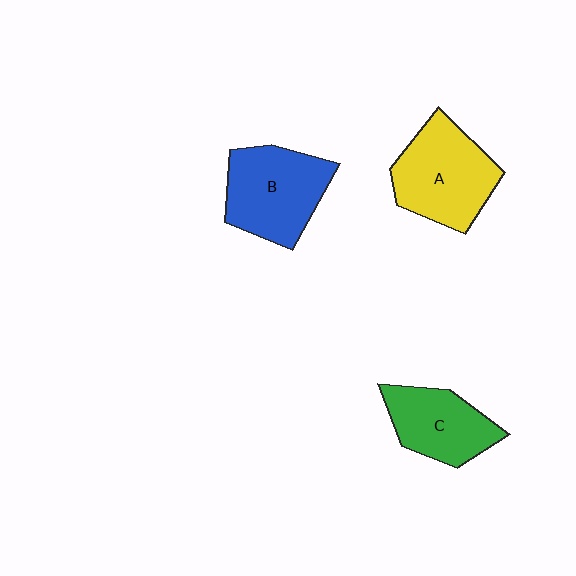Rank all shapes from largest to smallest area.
From largest to smallest: A (yellow), B (blue), C (green).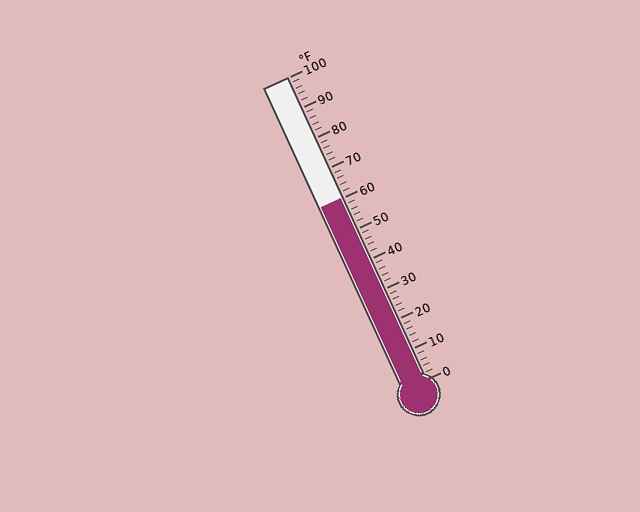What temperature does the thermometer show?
The thermometer shows approximately 60°F.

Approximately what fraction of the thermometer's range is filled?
The thermometer is filled to approximately 60% of its range.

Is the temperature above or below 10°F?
The temperature is above 10°F.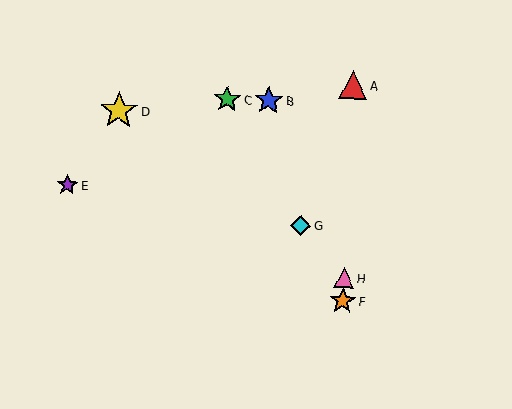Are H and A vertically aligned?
Yes, both are at x≈344.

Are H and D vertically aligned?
No, H is at x≈344 and D is at x≈119.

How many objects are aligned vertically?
3 objects (A, F, H) are aligned vertically.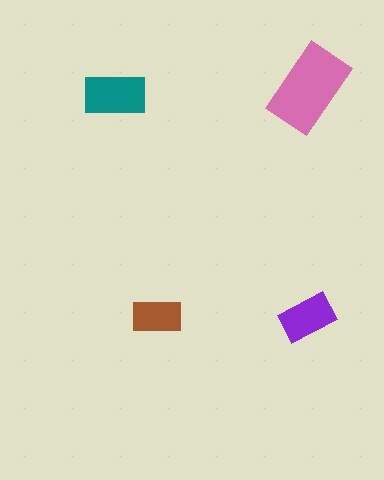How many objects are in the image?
There are 4 objects in the image.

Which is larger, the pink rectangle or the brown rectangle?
The pink one.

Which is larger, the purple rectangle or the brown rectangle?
The purple one.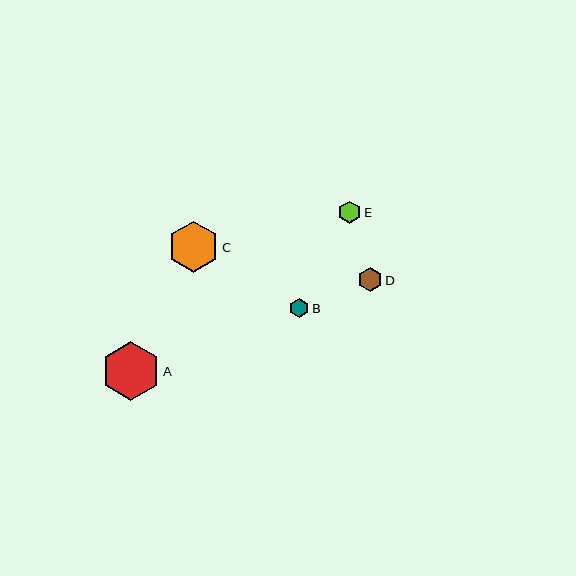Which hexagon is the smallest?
Hexagon B is the smallest with a size of approximately 20 pixels.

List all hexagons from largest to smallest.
From largest to smallest: A, C, D, E, B.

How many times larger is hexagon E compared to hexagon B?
Hexagon E is approximately 1.1 times the size of hexagon B.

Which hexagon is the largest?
Hexagon A is the largest with a size of approximately 59 pixels.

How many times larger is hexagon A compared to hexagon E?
Hexagon A is approximately 2.7 times the size of hexagon E.